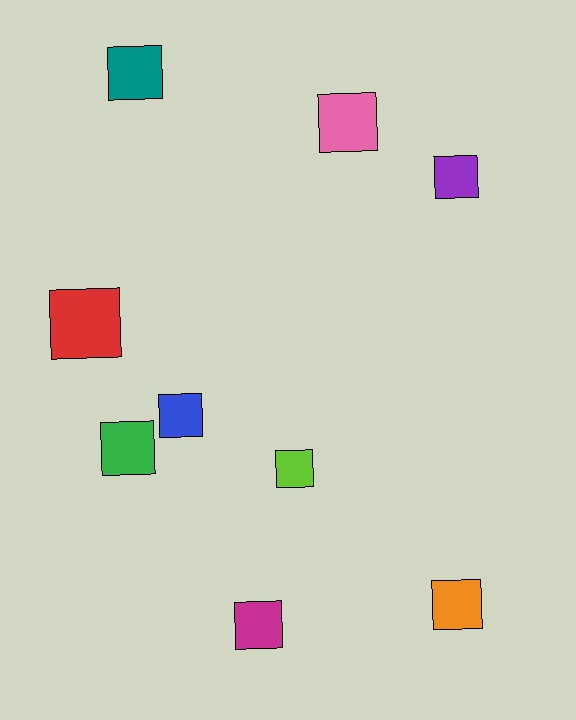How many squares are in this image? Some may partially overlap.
There are 9 squares.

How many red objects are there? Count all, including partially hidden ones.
There is 1 red object.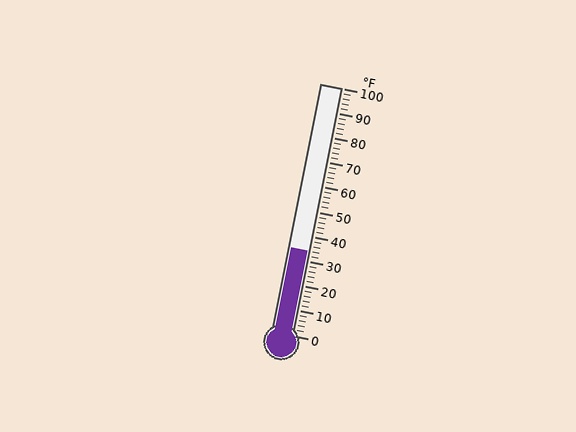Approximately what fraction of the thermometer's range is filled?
The thermometer is filled to approximately 35% of its range.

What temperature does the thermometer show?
The thermometer shows approximately 34°F.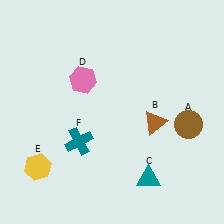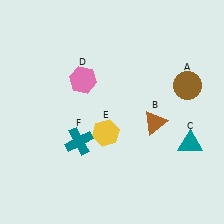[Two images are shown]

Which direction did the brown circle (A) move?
The brown circle (A) moved up.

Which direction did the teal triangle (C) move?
The teal triangle (C) moved right.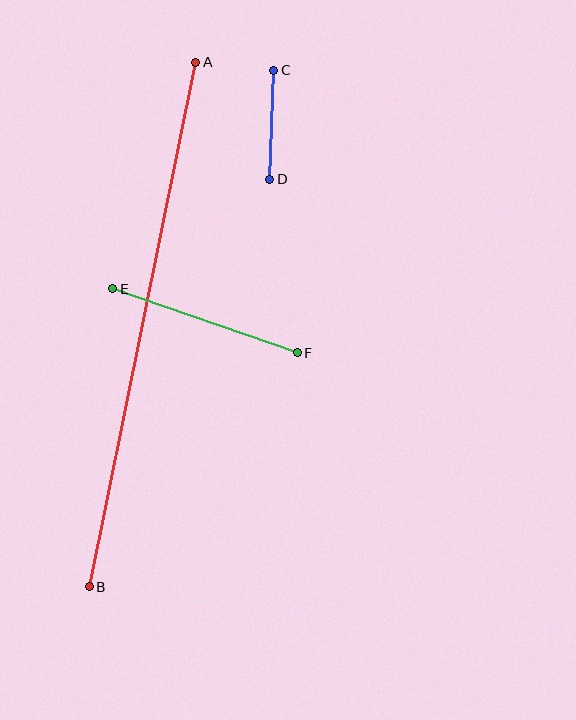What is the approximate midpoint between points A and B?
The midpoint is at approximately (143, 325) pixels.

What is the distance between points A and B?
The distance is approximately 535 pixels.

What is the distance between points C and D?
The distance is approximately 109 pixels.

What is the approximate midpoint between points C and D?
The midpoint is at approximately (272, 125) pixels.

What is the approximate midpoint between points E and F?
The midpoint is at approximately (205, 321) pixels.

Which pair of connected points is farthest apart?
Points A and B are farthest apart.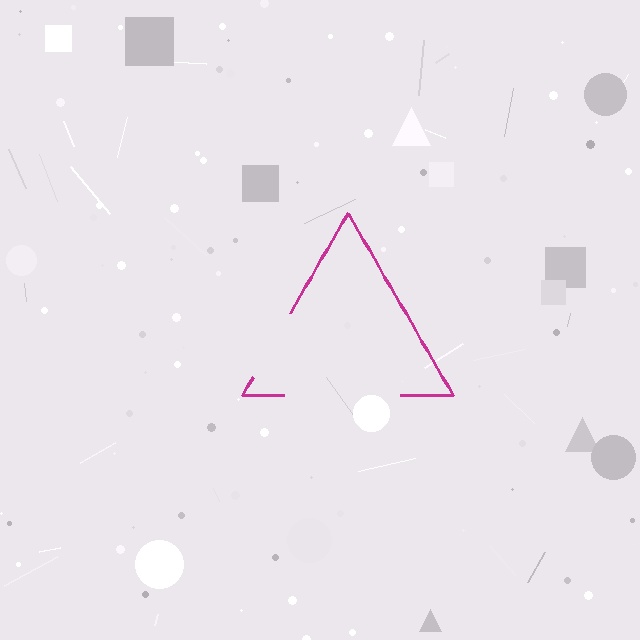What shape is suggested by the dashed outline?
The dashed outline suggests a triangle.